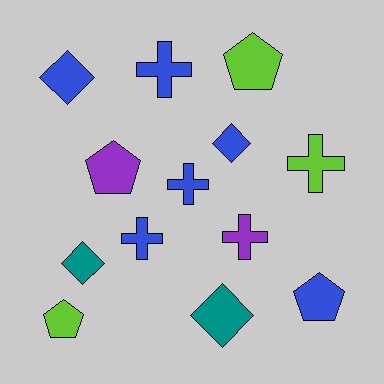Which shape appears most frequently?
Cross, with 5 objects.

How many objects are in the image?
There are 13 objects.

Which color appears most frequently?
Blue, with 6 objects.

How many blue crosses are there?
There are 3 blue crosses.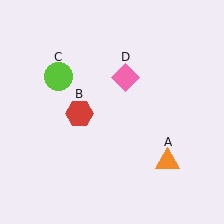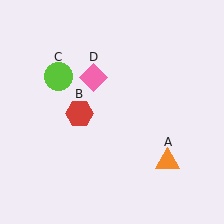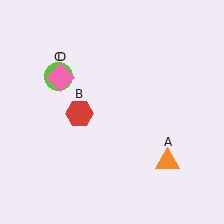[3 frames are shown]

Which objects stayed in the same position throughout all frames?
Orange triangle (object A) and red hexagon (object B) and lime circle (object C) remained stationary.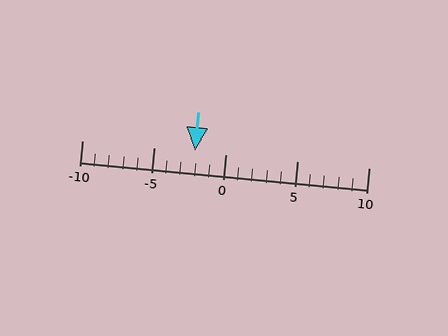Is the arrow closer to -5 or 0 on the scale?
The arrow is closer to 0.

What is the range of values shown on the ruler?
The ruler shows values from -10 to 10.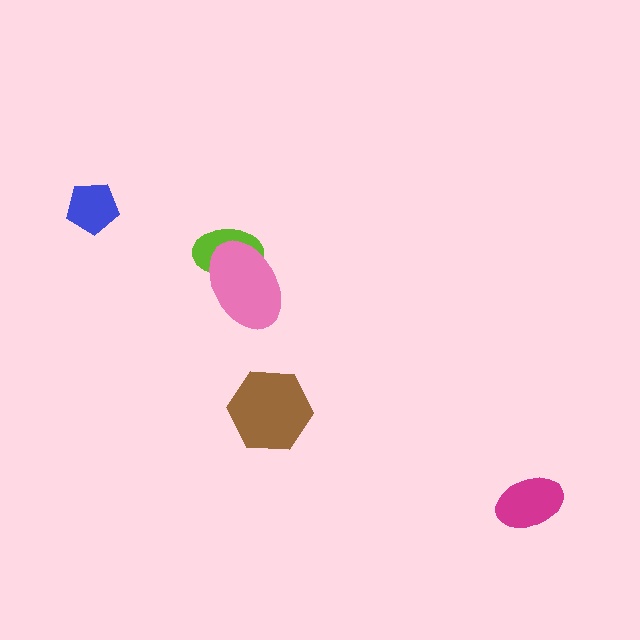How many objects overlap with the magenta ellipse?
0 objects overlap with the magenta ellipse.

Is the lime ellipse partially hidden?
Yes, it is partially covered by another shape.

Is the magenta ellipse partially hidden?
No, no other shape covers it.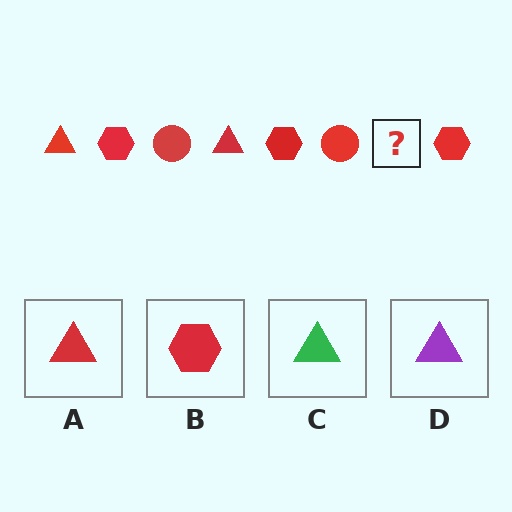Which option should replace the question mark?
Option A.